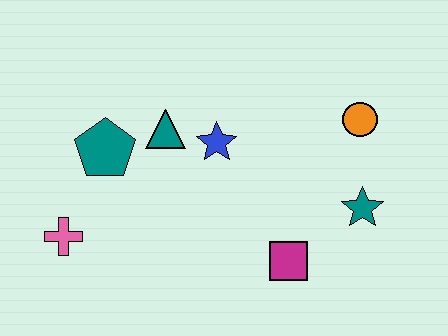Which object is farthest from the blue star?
The pink cross is farthest from the blue star.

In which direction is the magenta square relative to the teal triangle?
The magenta square is below the teal triangle.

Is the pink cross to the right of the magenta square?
No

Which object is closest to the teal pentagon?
The teal triangle is closest to the teal pentagon.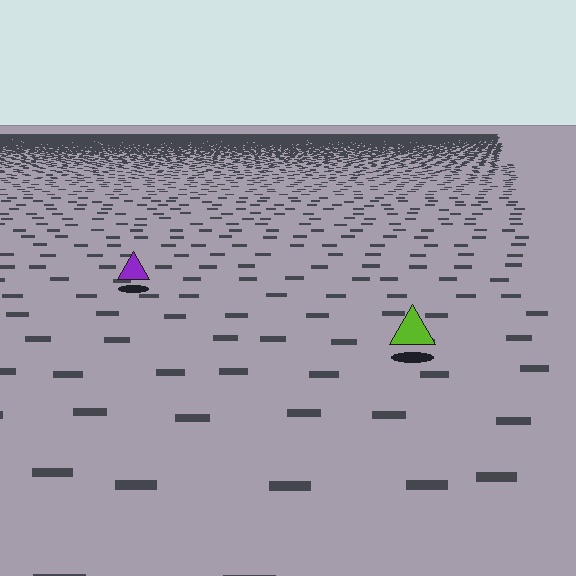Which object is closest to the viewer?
The lime triangle is closest. The texture marks near it are larger and more spread out.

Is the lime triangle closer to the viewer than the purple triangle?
Yes. The lime triangle is closer — you can tell from the texture gradient: the ground texture is coarser near it.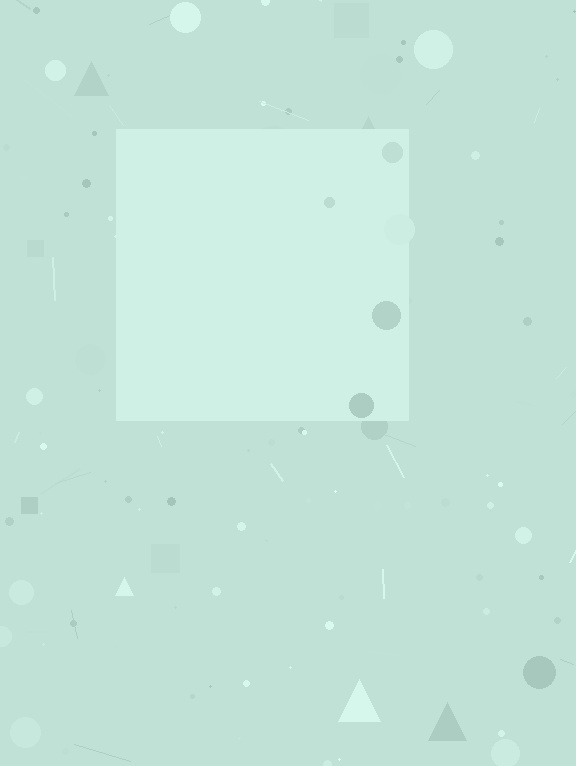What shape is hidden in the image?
A square is hidden in the image.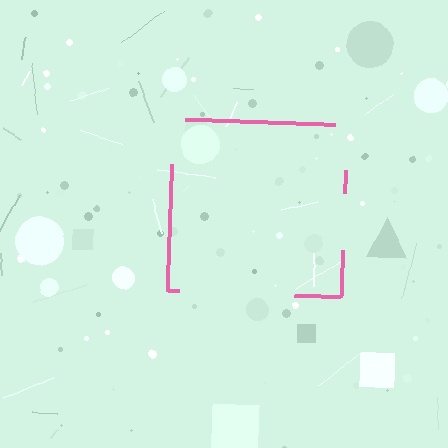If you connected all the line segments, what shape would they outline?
They would outline a square.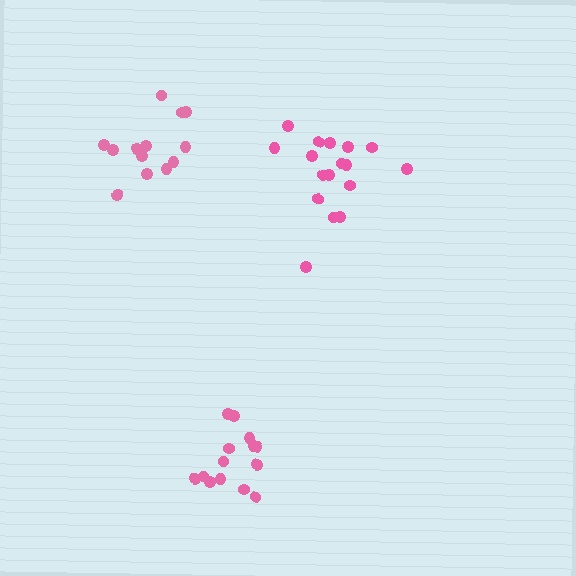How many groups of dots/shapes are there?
There are 3 groups.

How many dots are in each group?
Group 1: 14 dots, Group 2: 17 dots, Group 3: 13 dots (44 total).